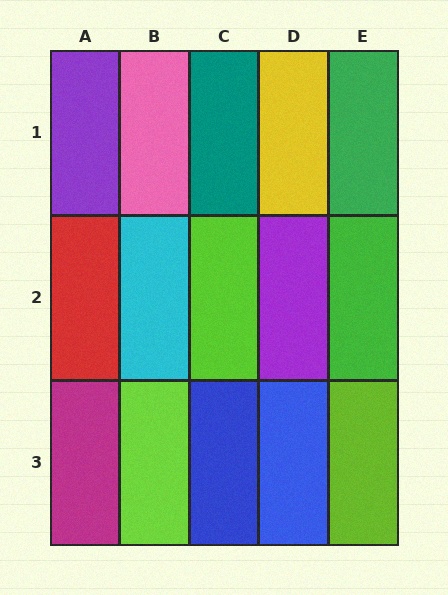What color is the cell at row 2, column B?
Cyan.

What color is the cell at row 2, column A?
Red.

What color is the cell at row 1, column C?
Teal.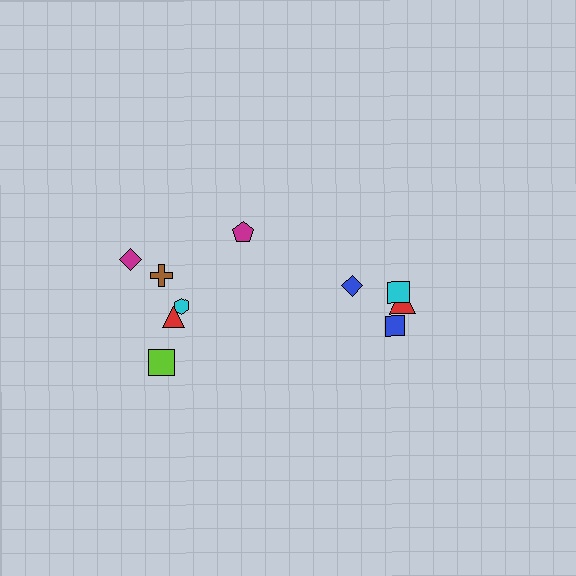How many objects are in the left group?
There are 6 objects.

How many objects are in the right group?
There are 4 objects.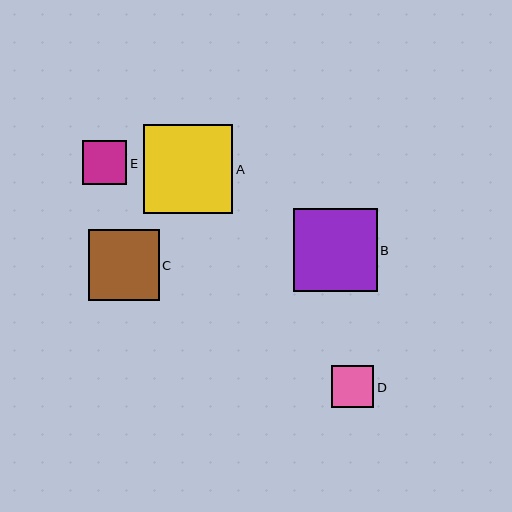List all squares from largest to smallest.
From largest to smallest: A, B, C, E, D.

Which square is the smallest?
Square D is the smallest with a size of approximately 42 pixels.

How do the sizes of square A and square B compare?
Square A and square B are approximately the same size.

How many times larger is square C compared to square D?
Square C is approximately 1.7 times the size of square D.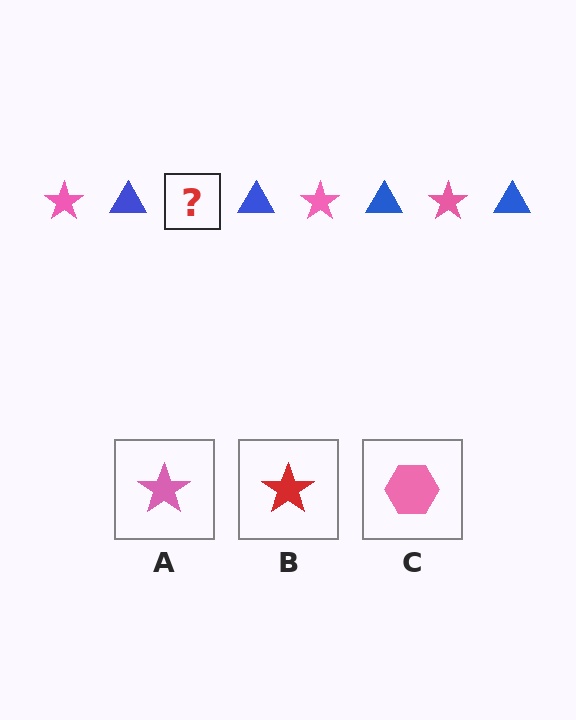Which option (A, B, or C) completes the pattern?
A.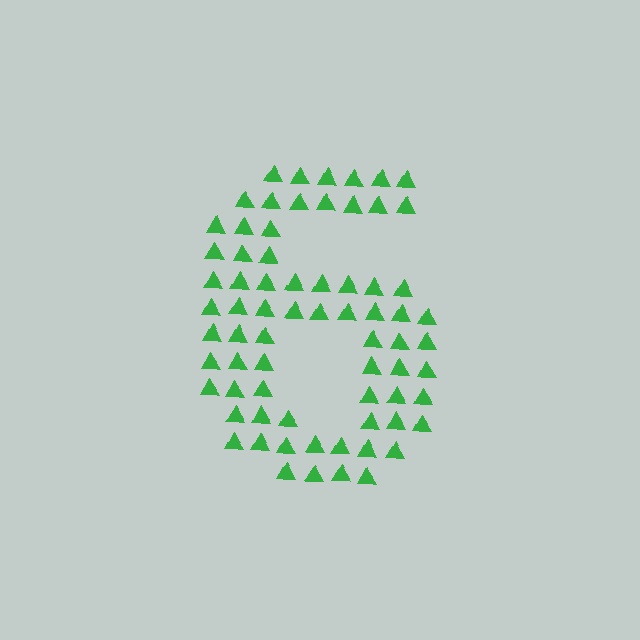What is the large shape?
The large shape is the digit 6.